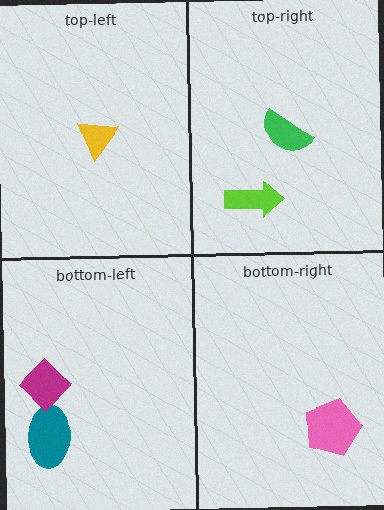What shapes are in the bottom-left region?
The teal ellipse, the magenta diamond.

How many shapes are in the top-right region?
2.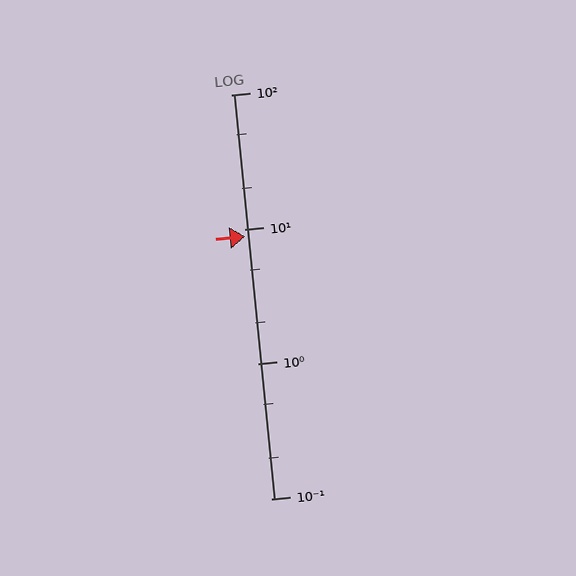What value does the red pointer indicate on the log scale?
The pointer indicates approximately 8.8.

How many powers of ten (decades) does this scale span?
The scale spans 3 decades, from 0.1 to 100.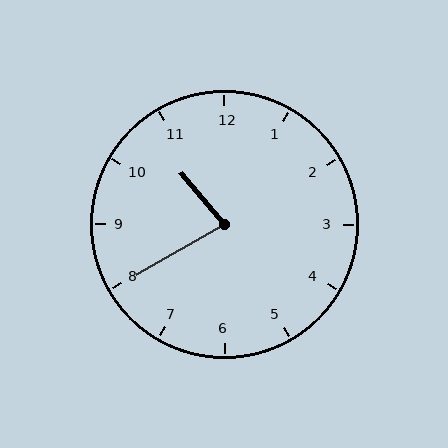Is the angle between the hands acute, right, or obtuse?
It is acute.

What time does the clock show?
10:40.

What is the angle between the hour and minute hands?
Approximately 80 degrees.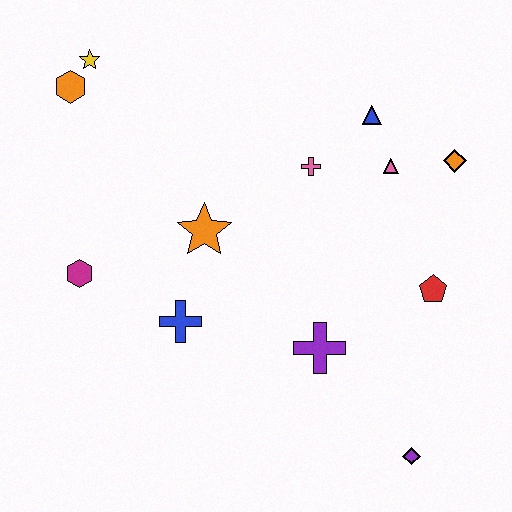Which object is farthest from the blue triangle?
The purple diamond is farthest from the blue triangle.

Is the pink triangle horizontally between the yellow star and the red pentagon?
Yes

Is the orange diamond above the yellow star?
No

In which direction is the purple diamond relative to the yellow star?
The purple diamond is below the yellow star.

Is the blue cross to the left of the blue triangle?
Yes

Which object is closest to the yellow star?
The orange hexagon is closest to the yellow star.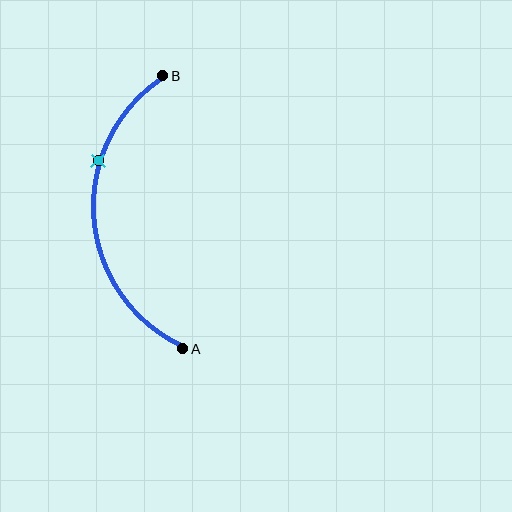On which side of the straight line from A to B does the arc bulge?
The arc bulges to the left of the straight line connecting A and B.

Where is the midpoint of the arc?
The arc midpoint is the point on the curve farthest from the straight line joining A and B. It sits to the left of that line.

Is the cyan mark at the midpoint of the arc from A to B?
No. The cyan mark lies on the arc but is closer to endpoint B. The arc midpoint would be at the point on the curve equidistant along the arc from both A and B.